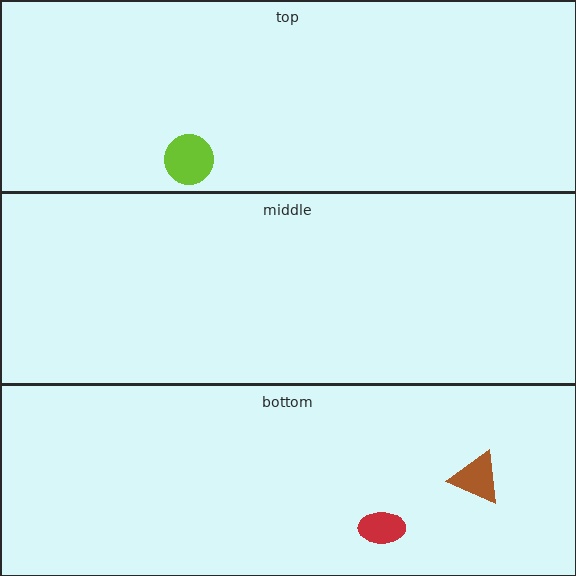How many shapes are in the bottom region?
2.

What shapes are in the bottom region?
The red ellipse, the brown triangle.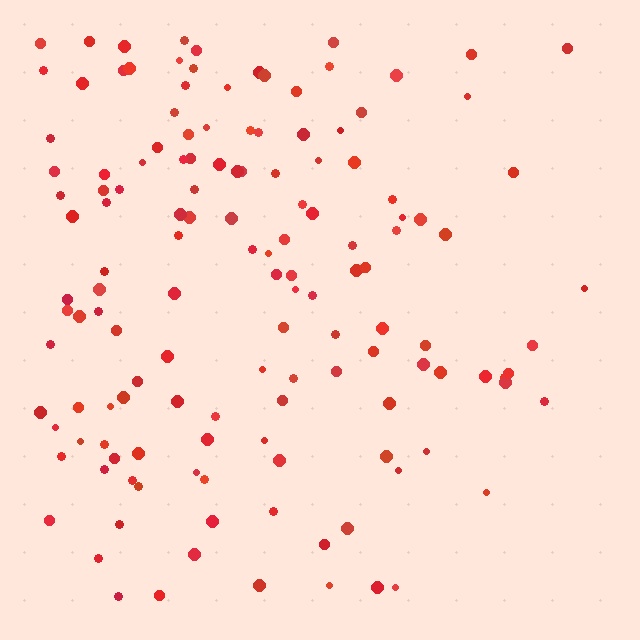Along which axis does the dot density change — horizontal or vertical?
Horizontal.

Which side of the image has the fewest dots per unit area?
The right.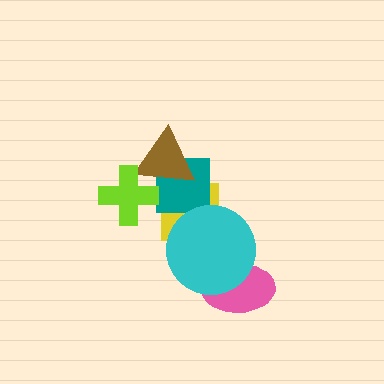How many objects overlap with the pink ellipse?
1 object overlaps with the pink ellipse.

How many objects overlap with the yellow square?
2 objects overlap with the yellow square.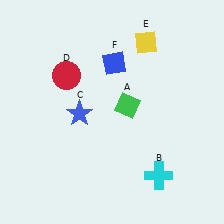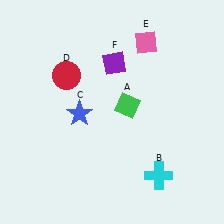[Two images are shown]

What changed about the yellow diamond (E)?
In Image 1, E is yellow. In Image 2, it changed to pink.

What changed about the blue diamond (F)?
In Image 1, F is blue. In Image 2, it changed to purple.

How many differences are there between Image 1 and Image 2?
There are 2 differences between the two images.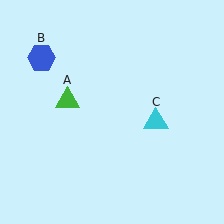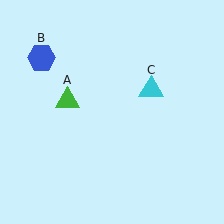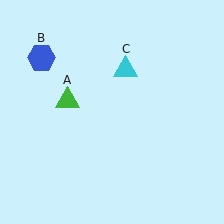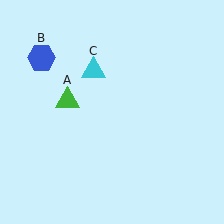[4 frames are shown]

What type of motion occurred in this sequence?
The cyan triangle (object C) rotated counterclockwise around the center of the scene.